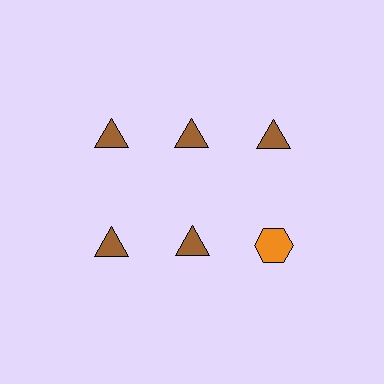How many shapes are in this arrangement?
There are 6 shapes arranged in a grid pattern.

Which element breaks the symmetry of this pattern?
The orange hexagon in the second row, center column breaks the symmetry. All other shapes are brown triangles.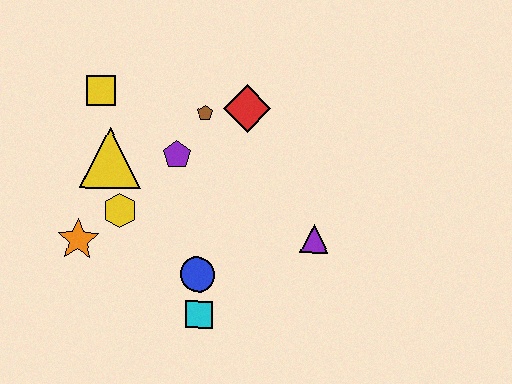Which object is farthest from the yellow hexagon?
The purple triangle is farthest from the yellow hexagon.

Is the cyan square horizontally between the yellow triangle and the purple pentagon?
No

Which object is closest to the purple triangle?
The blue circle is closest to the purple triangle.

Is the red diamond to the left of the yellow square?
No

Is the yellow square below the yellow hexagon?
No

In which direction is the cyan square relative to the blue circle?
The cyan square is below the blue circle.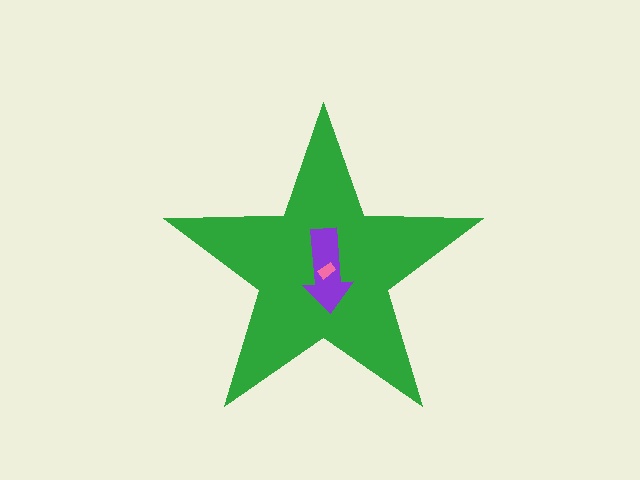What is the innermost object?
The pink rectangle.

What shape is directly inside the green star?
The purple arrow.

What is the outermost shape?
The green star.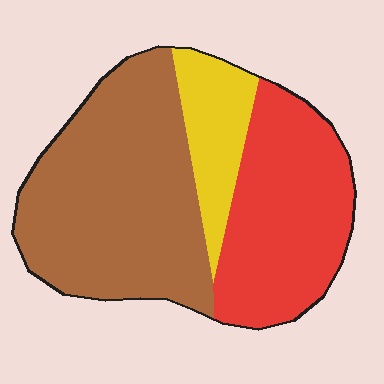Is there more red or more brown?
Brown.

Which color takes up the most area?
Brown, at roughly 50%.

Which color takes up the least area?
Yellow, at roughly 15%.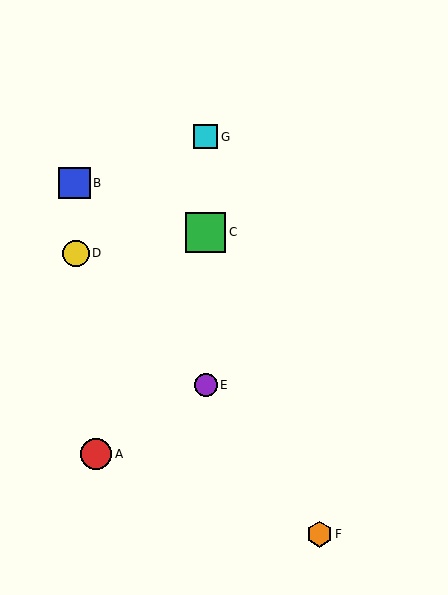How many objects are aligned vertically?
3 objects (C, E, G) are aligned vertically.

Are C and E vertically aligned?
Yes, both are at x≈206.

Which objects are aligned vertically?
Objects C, E, G are aligned vertically.